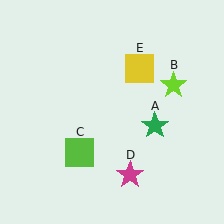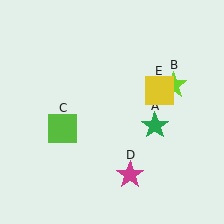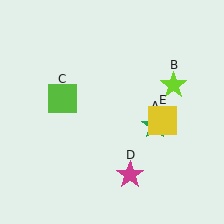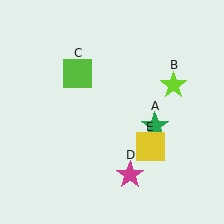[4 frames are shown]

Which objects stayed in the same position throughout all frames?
Green star (object A) and lime star (object B) and magenta star (object D) remained stationary.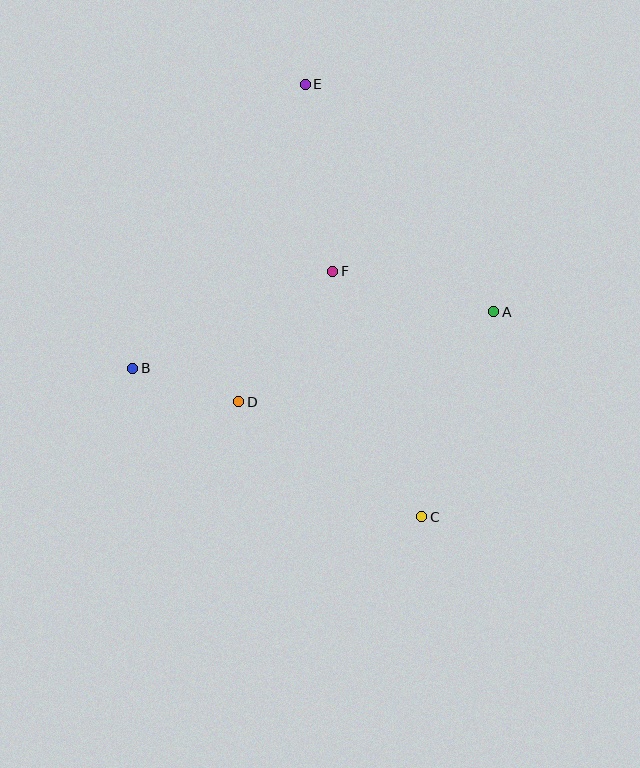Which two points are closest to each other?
Points B and D are closest to each other.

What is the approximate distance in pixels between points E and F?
The distance between E and F is approximately 189 pixels.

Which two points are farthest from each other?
Points C and E are farthest from each other.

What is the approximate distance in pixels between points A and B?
The distance between A and B is approximately 365 pixels.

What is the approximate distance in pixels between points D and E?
The distance between D and E is approximately 325 pixels.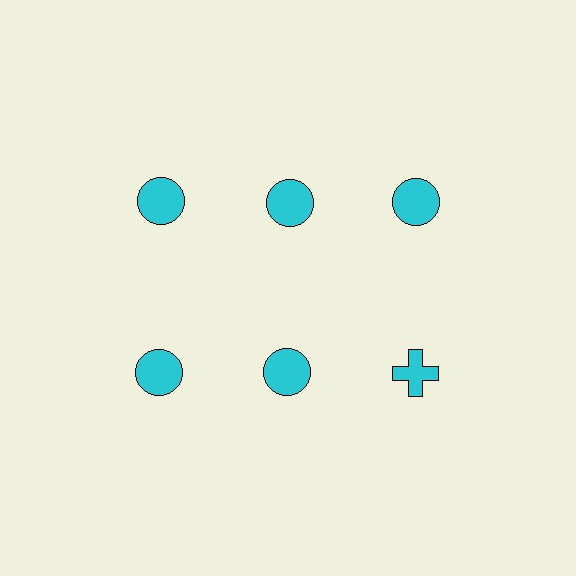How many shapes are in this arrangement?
There are 6 shapes arranged in a grid pattern.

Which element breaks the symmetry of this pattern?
The cyan cross in the second row, center column breaks the symmetry. All other shapes are cyan circles.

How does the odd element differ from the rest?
It has a different shape: cross instead of circle.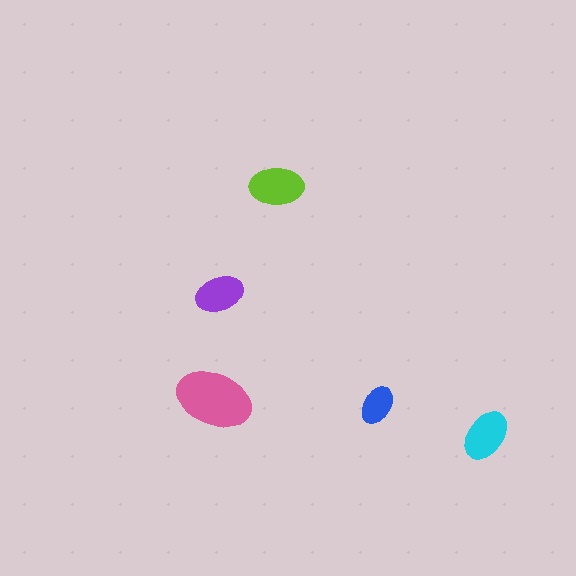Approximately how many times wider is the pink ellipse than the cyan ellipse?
About 1.5 times wider.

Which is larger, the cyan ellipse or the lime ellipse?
The lime one.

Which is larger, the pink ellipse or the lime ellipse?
The pink one.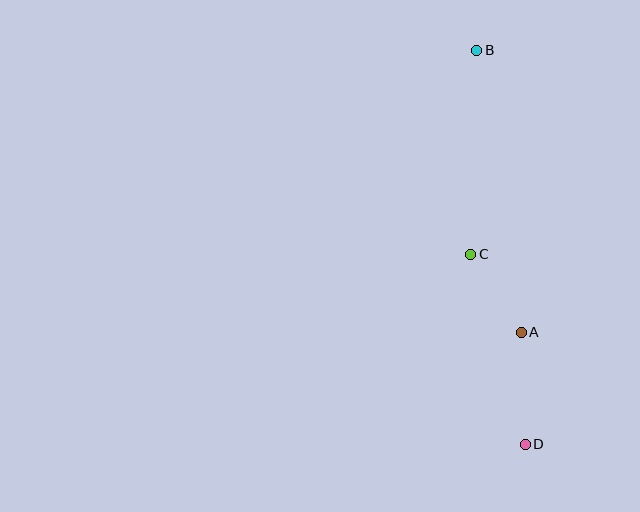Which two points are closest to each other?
Points A and C are closest to each other.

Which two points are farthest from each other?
Points B and D are farthest from each other.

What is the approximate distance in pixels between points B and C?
The distance between B and C is approximately 204 pixels.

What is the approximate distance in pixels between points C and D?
The distance between C and D is approximately 198 pixels.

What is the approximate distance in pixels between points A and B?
The distance between A and B is approximately 286 pixels.